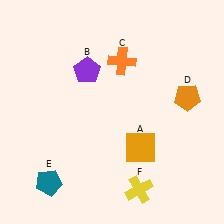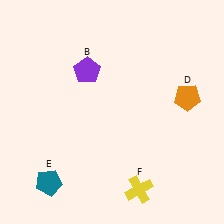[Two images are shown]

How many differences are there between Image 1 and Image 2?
There are 2 differences between the two images.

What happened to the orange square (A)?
The orange square (A) was removed in Image 2. It was in the bottom-right area of Image 1.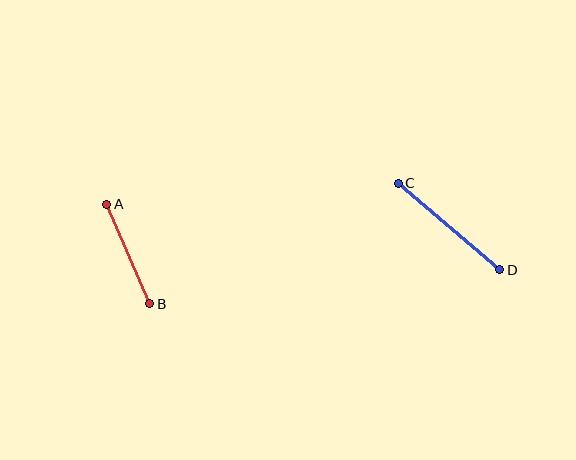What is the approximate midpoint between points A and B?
The midpoint is at approximately (128, 254) pixels.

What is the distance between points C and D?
The distance is approximately 134 pixels.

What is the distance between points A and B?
The distance is approximately 108 pixels.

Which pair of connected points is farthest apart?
Points C and D are farthest apart.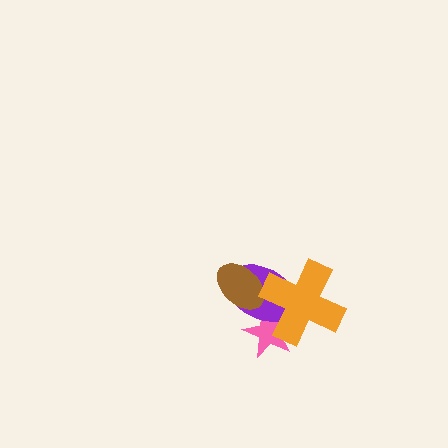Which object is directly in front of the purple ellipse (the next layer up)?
The brown ellipse is directly in front of the purple ellipse.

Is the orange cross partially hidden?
No, no other shape covers it.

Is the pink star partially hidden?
Yes, it is partially covered by another shape.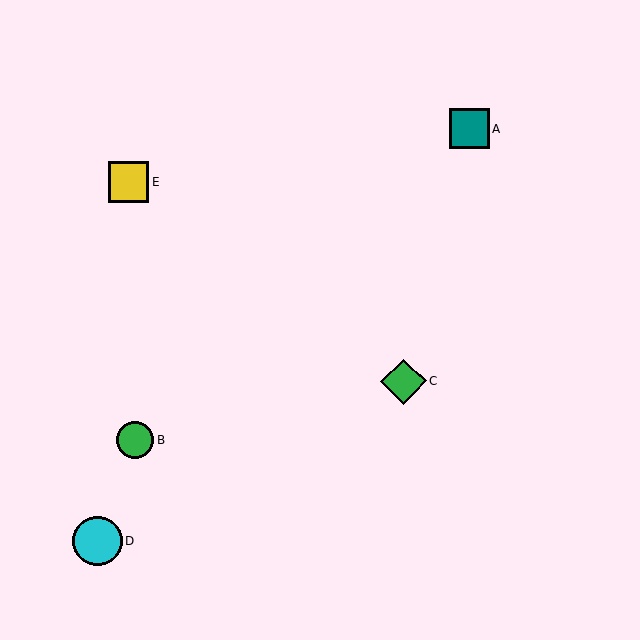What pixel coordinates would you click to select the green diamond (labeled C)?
Click at (404, 381) to select the green diamond C.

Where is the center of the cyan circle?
The center of the cyan circle is at (97, 541).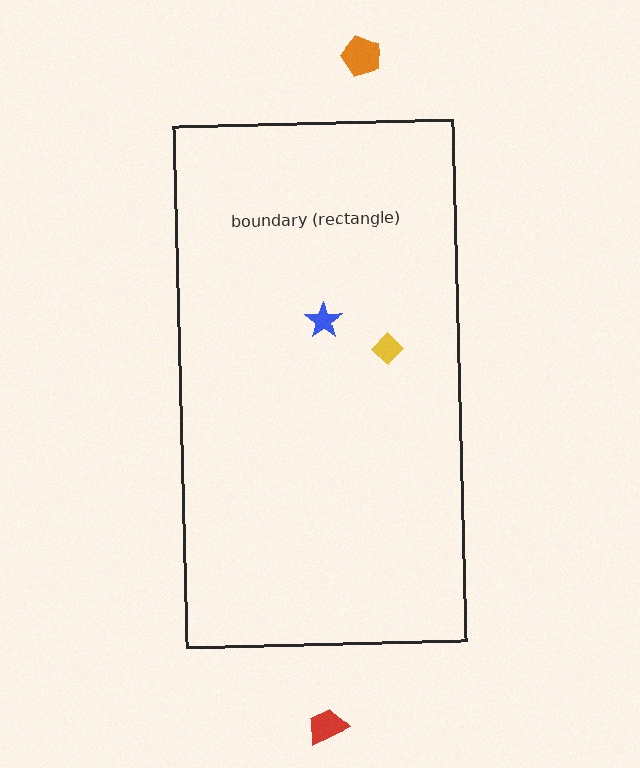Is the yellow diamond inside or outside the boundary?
Inside.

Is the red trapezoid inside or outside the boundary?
Outside.